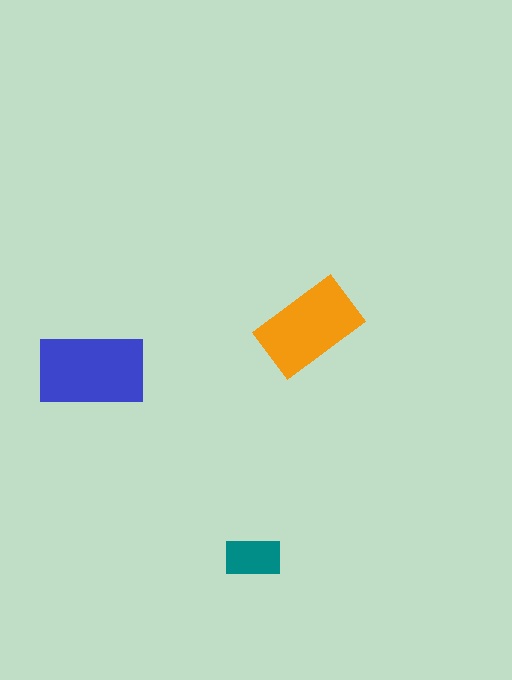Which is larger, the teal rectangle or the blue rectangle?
The blue one.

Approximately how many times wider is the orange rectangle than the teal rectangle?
About 2 times wider.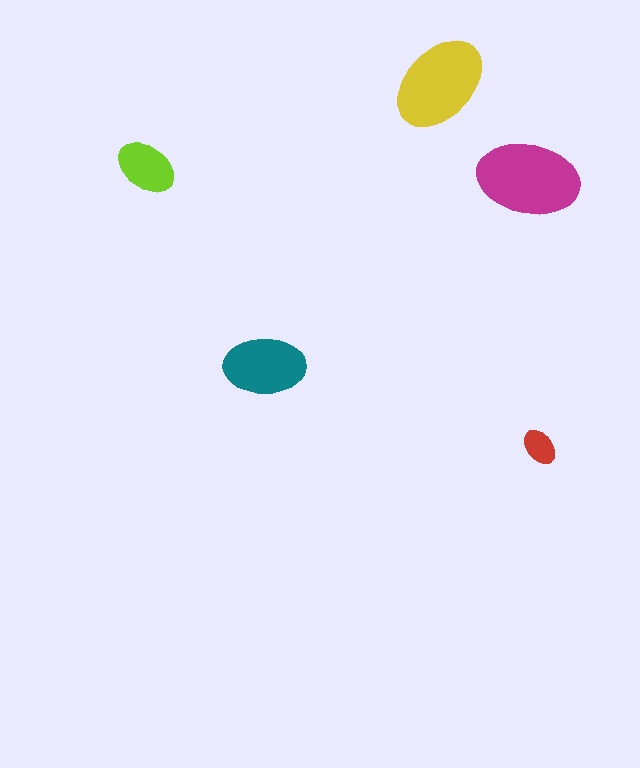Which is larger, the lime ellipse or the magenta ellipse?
The magenta one.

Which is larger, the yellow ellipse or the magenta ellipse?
The magenta one.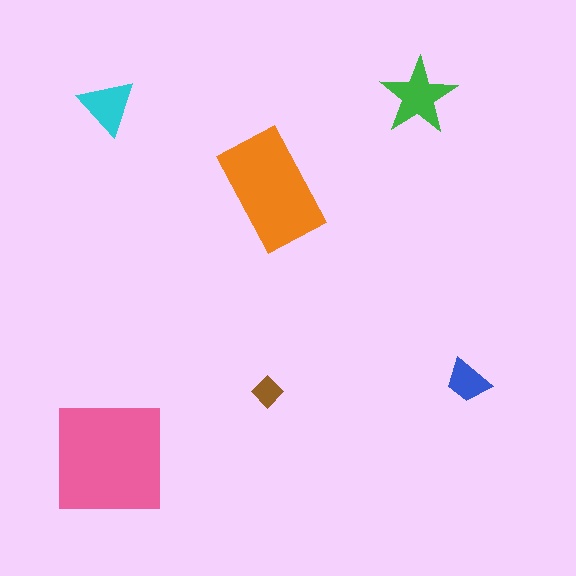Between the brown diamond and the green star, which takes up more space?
The green star.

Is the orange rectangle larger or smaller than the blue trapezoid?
Larger.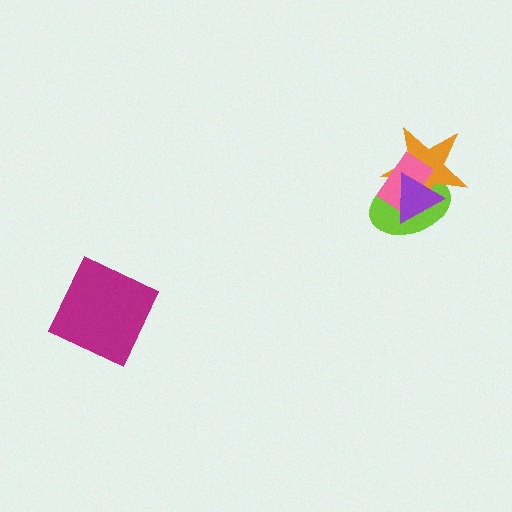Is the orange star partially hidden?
Yes, it is partially covered by another shape.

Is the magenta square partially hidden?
No, no other shape covers it.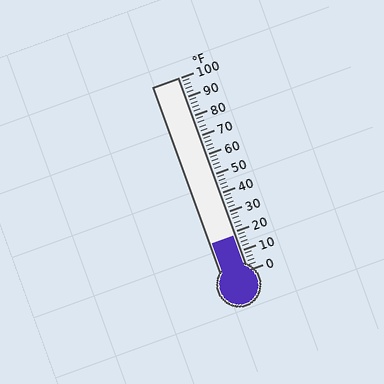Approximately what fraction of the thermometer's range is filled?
The thermometer is filled to approximately 20% of its range.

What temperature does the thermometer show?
The thermometer shows approximately 18°F.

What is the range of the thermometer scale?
The thermometer scale ranges from 0°F to 100°F.